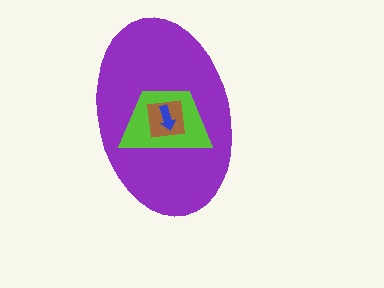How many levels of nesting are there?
4.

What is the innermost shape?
The blue arrow.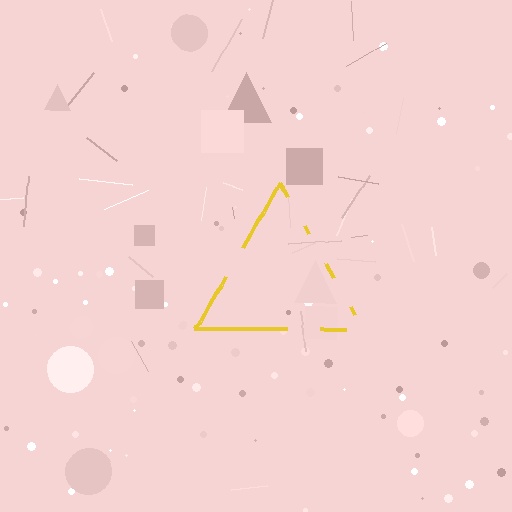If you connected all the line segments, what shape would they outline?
They would outline a triangle.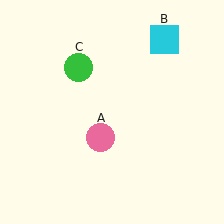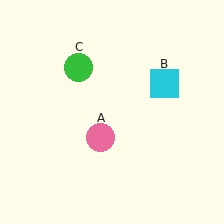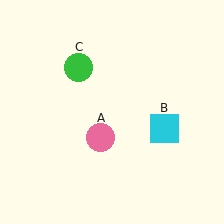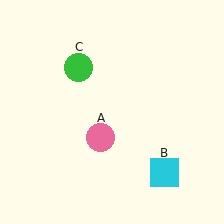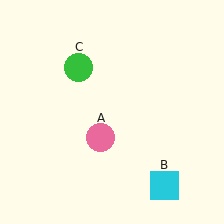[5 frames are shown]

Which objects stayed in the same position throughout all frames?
Pink circle (object A) and green circle (object C) remained stationary.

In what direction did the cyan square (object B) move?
The cyan square (object B) moved down.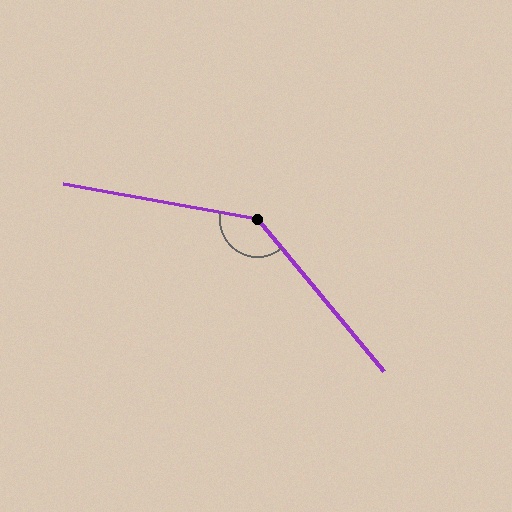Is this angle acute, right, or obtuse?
It is obtuse.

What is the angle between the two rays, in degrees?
Approximately 140 degrees.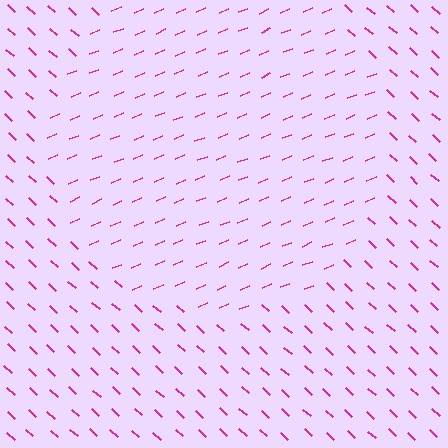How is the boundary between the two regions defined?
The boundary is defined purely by a change in line orientation (approximately 66 degrees difference). All lines are the same color and thickness.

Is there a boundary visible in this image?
Yes, there is a texture boundary formed by a change in line orientation.